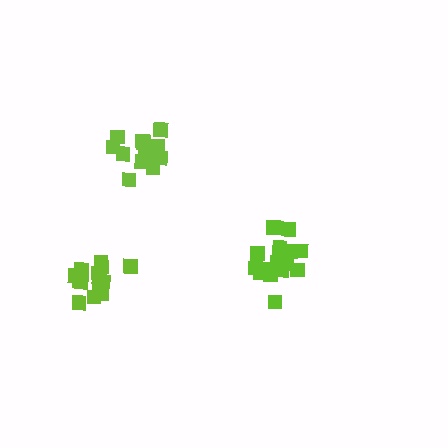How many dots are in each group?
Group 1: 14 dots, Group 2: 17 dots, Group 3: 14 dots (45 total).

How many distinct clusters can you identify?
There are 3 distinct clusters.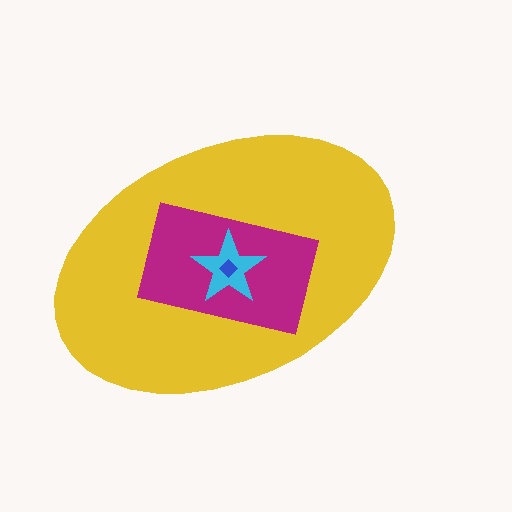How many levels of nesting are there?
4.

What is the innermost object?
The blue diamond.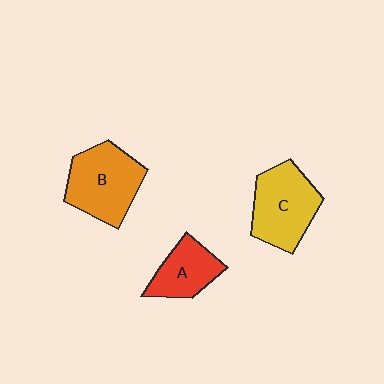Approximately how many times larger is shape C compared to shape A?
Approximately 1.5 times.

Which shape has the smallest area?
Shape A (red).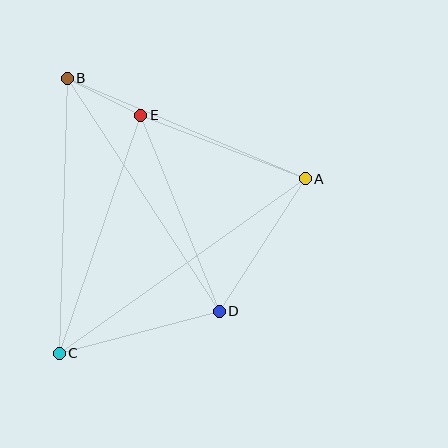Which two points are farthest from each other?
Points A and C are farthest from each other.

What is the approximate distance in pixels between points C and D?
The distance between C and D is approximately 165 pixels.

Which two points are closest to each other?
Points B and E are closest to each other.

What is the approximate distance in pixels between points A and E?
The distance between A and E is approximately 176 pixels.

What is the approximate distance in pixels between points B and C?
The distance between B and C is approximately 275 pixels.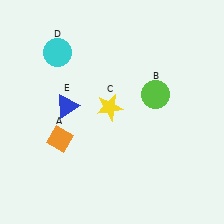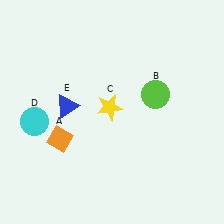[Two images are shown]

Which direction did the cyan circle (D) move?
The cyan circle (D) moved down.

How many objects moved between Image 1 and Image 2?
1 object moved between the two images.